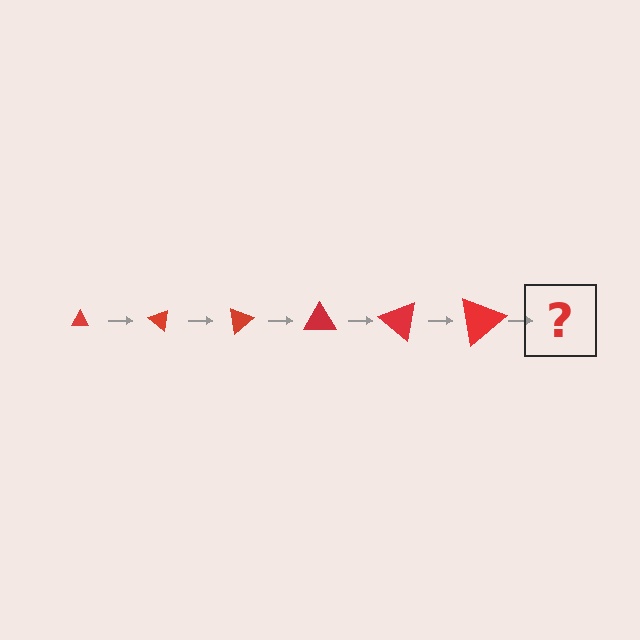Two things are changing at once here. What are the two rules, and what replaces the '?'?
The two rules are that the triangle grows larger each step and it rotates 40 degrees each step. The '?' should be a triangle, larger than the previous one and rotated 240 degrees from the start.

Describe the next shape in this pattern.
It should be a triangle, larger than the previous one and rotated 240 degrees from the start.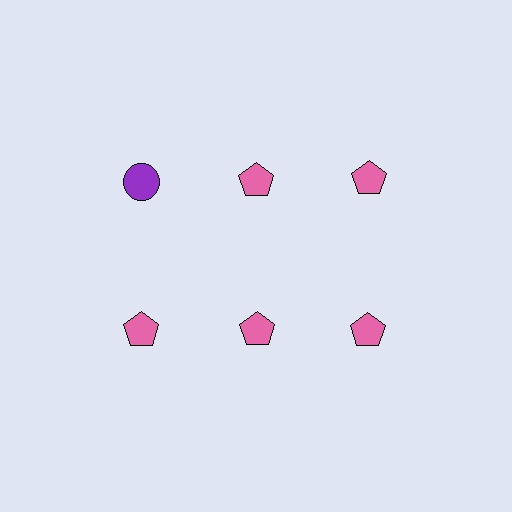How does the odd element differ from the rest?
It differs in both color (purple instead of pink) and shape (circle instead of pentagon).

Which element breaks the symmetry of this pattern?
The purple circle in the top row, leftmost column breaks the symmetry. All other shapes are pink pentagons.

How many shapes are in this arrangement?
There are 6 shapes arranged in a grid pattern.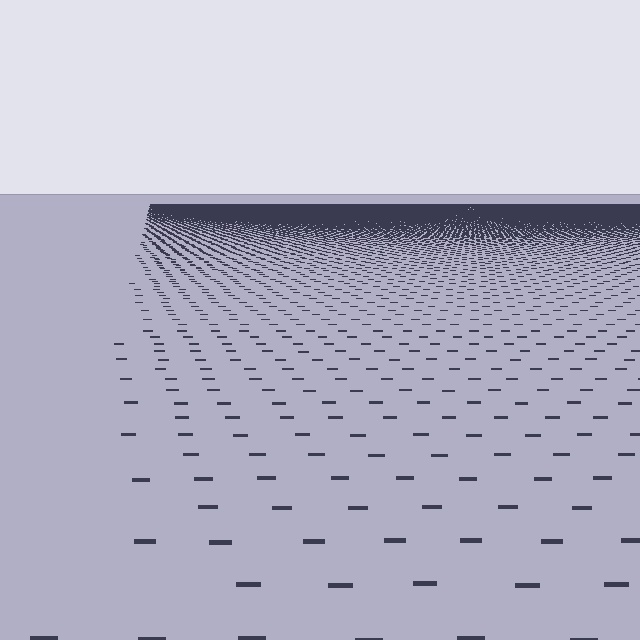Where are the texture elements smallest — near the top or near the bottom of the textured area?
Near the top.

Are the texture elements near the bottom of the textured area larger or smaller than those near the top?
Larger. Near the bottom, elements are closer to the viewer and appear at a bigger on-screen size.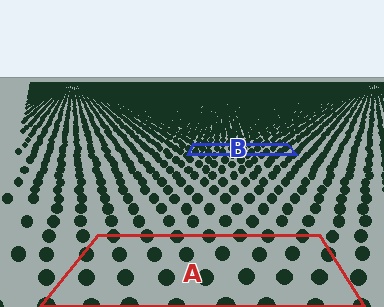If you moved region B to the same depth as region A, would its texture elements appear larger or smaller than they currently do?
They would appear larger. At a closer depth, the same texture elements are projected at a bigger on-screen size.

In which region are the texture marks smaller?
The texture marks are smaller in region B, because it is farther away.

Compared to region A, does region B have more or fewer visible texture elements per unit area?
Region B has more texture elements per unit area — they are packed more densely because it is farther away.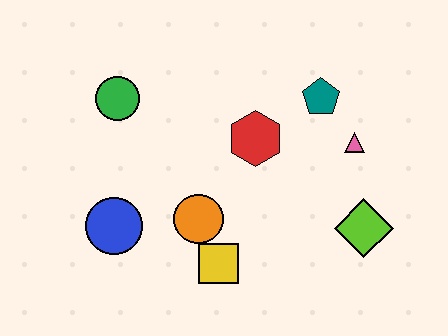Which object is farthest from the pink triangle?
The blue circle is farthest from the pink triangle.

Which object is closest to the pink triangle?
The teal pentagon is closest to the pink triangle.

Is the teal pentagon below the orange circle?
No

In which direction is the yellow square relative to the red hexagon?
The yellow square is below the red hexagon.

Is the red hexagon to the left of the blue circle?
No